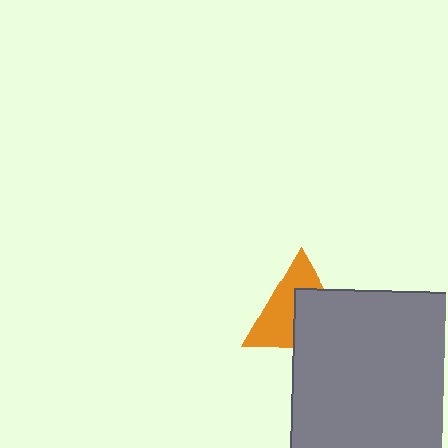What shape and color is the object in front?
The object in front is a gray square.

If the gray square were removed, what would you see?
You would see the complete orange triangle.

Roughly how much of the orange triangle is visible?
About half of it is visible (roughly 51%).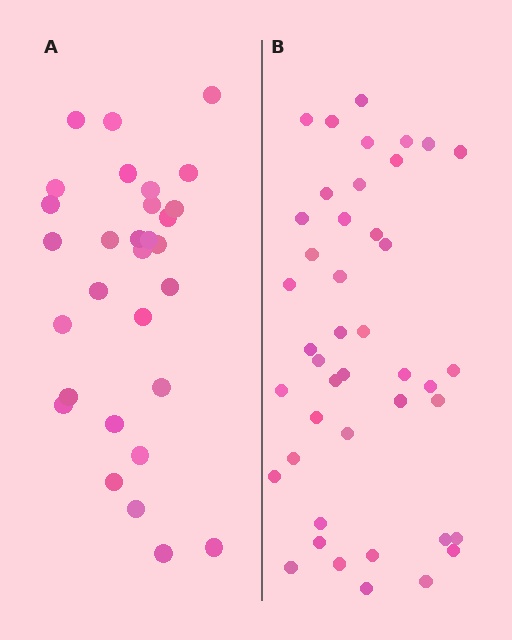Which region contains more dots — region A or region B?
Region B (the right region) has more dots.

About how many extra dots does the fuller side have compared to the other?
Region B has approximately 15 more dots than region A.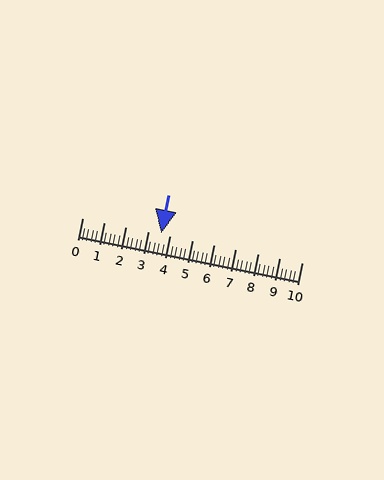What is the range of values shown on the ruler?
The ruler shows values from 0 to 10.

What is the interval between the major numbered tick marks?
The major tick marks are spaced 1 units apart.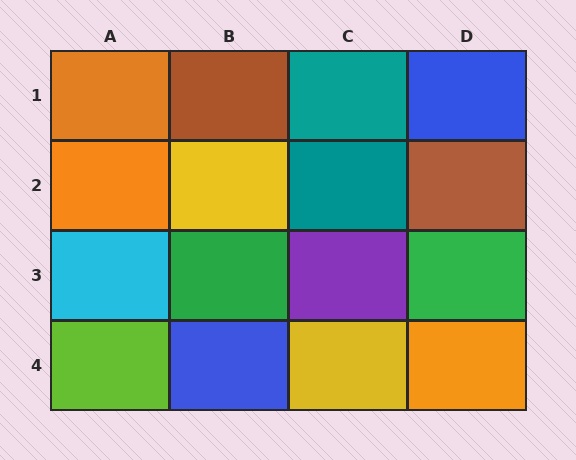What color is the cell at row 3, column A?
Cyan.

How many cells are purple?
1 cell is purple.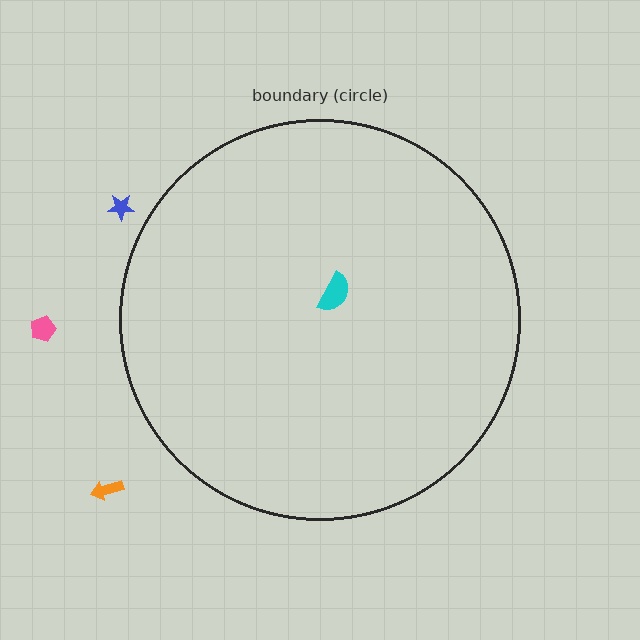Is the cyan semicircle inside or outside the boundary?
Inside.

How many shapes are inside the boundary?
1 inside, 3 outside.